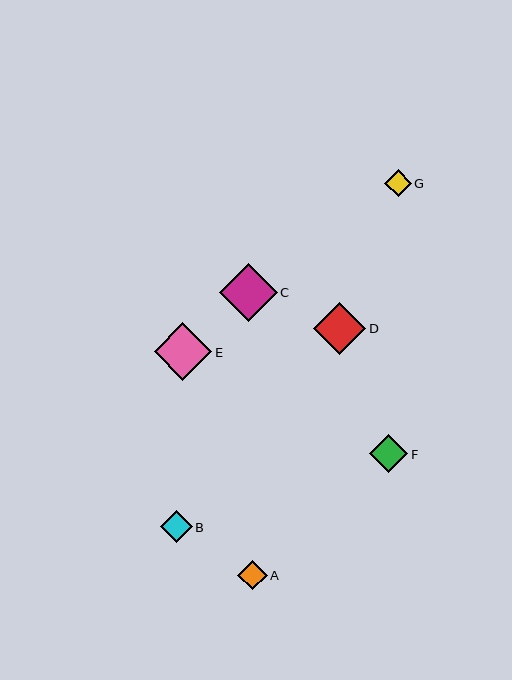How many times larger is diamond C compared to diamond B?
Diamond C is approximately 1.8 times the size of diamond B.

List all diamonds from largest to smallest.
From largest to smallest: C, E, D, F, B, A, G.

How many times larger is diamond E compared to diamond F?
Diamond E is approximately 1.5 times the size of diamond F.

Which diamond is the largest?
Diamond C is the largest with a size of approximately 58 pixels.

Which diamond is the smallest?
Diamond G is the smallest with a size of approximately 26 pixels.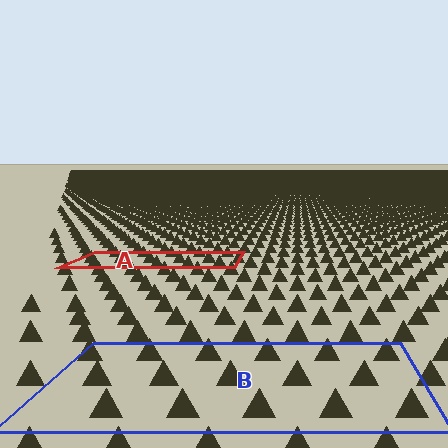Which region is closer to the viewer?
Region B is closer. The texture elements there are larger and more spread out.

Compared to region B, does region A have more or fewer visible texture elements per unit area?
Region A has more texture elements per unit area — they are packed more densely because it is farther away.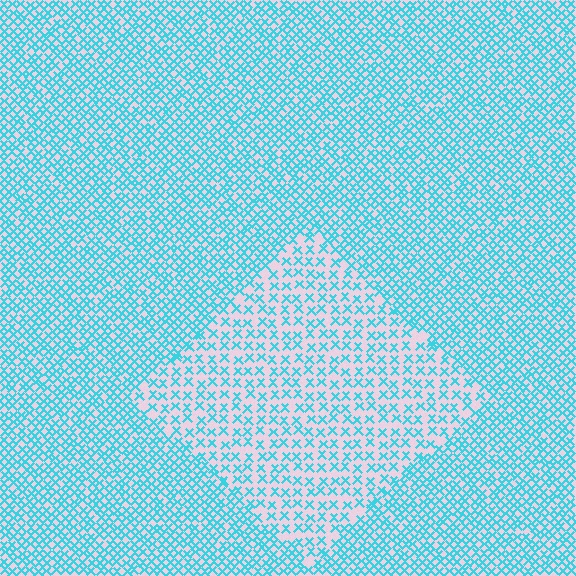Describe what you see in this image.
The image contains small cyan elements arranged at two different densities. A diamond-shaped region is visible where the elements are less densely packed than the surrounding area.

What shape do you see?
I see a diamond.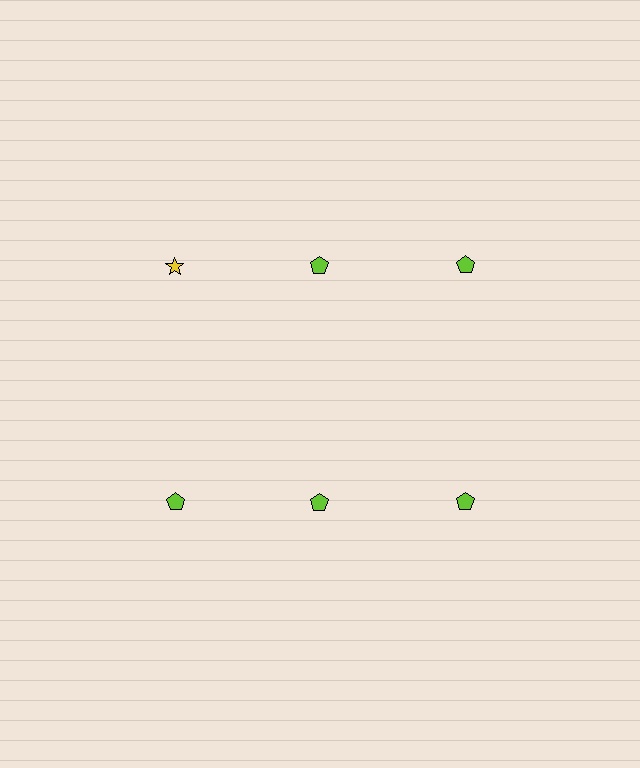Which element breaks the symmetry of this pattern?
The yellow star in the top row, leftmost column breaks the symmetry. All other shapes are lime pentagons.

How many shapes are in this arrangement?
There are 6 shapes arranged in a grid pattern.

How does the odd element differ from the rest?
It differs in both color (yellow instead of lime) and shape (star instead of pentagon).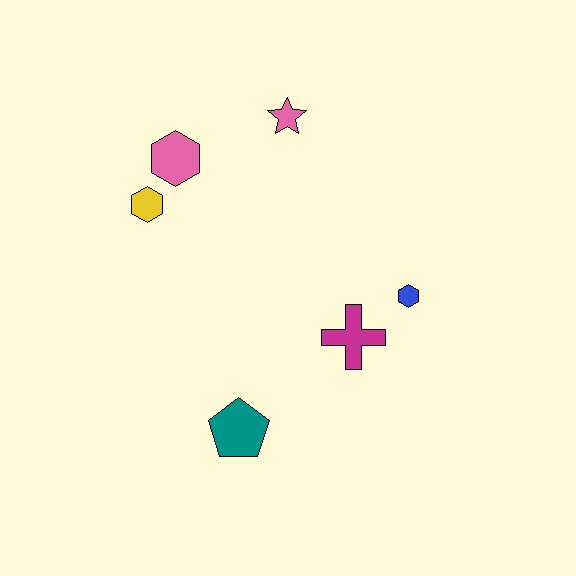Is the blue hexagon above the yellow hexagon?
No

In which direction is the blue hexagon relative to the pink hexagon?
The blue hexagon is to the right of the pink hexagon.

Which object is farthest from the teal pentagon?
The pink star is farthest from the teal pentagon.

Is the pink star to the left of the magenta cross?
Yes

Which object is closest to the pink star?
The pink hexagon is closest to the pink star.